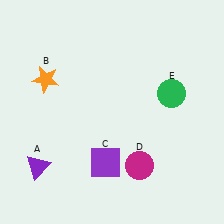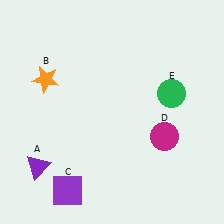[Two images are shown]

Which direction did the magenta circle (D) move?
The magenta circle (D) moved up.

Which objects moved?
The objects that moved are: the purple square (C), the magenta circle (D).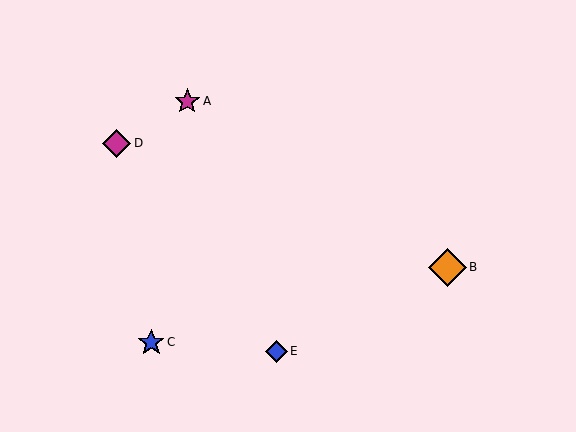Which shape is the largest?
The orange diamond (labeled B) is the largest.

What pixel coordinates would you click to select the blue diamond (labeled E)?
Click at (276, 351) to select the blue diamond E.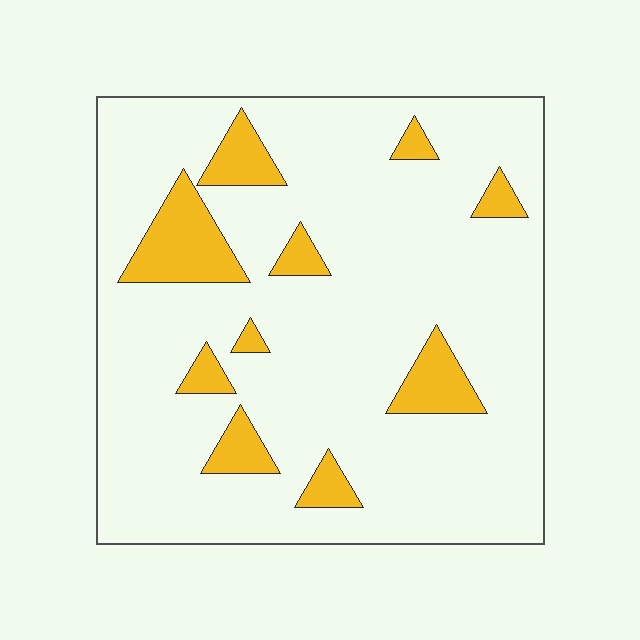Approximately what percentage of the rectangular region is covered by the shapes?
Approximately 15%.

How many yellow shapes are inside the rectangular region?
10.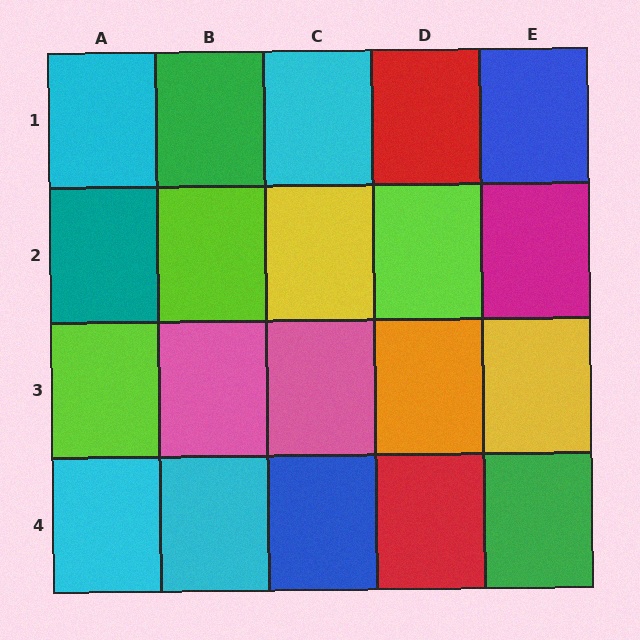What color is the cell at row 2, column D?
Lime.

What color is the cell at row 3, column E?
Yellow.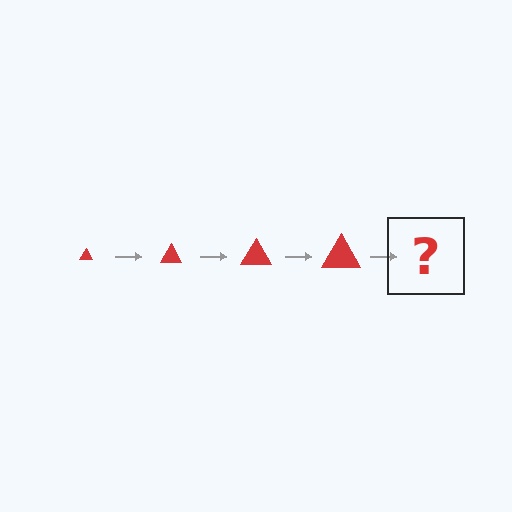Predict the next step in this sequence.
The next step is a red triangle, larger than the previous one.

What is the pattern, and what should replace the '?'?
The pattern is that the triangle gets progressively larger each step. The '?' should be a red triangle, larger than the previous one.